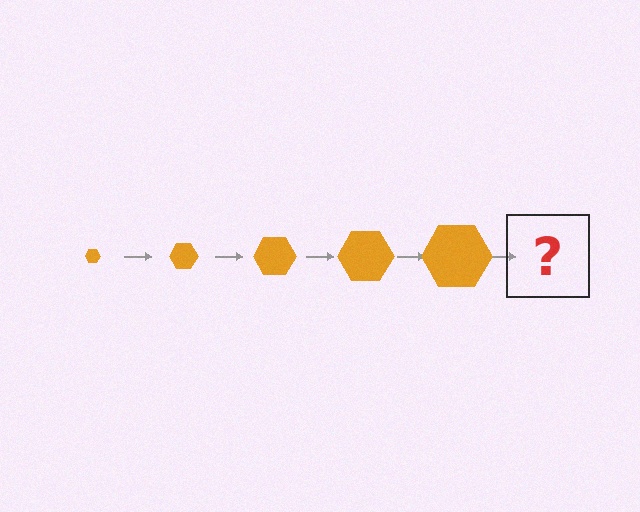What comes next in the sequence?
The next element should be an orange hexagon, larger than the previous one.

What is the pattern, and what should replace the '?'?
The pattern is that the hexagon gets progressively larger each step. The '?' should be an orange hexagon, larger than the previous one.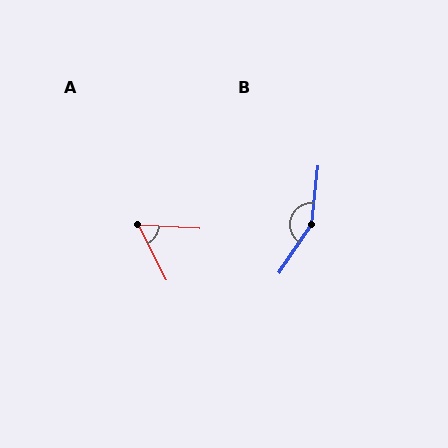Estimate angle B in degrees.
Approximately 152 degrees.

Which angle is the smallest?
A, at approximately 59 degrees.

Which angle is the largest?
B, at approximately 152 degrees.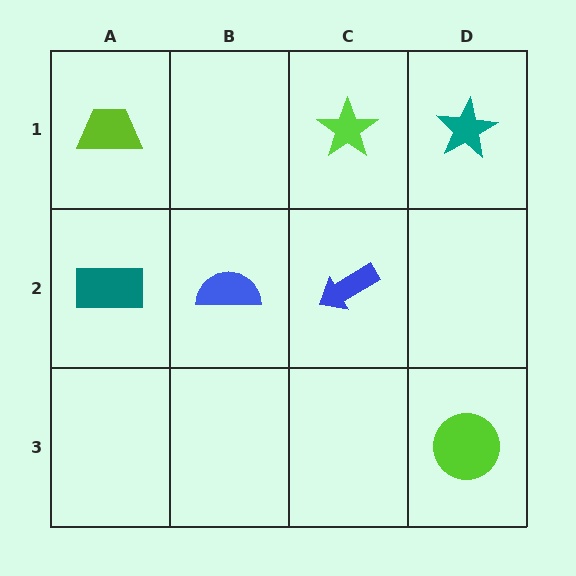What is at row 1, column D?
A teal star.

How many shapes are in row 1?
3 shapes.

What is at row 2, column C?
A blue arrow.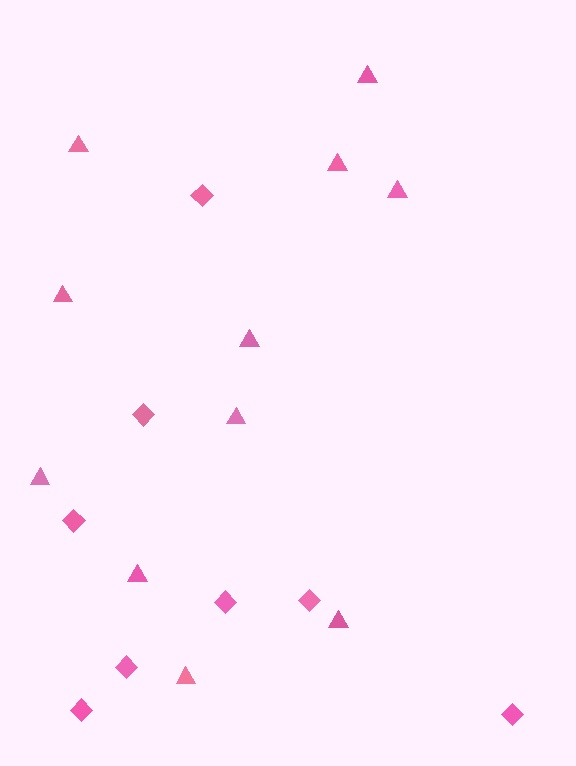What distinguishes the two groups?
There are 2 groups: one group of triangles (11) and one group of diamonds (8).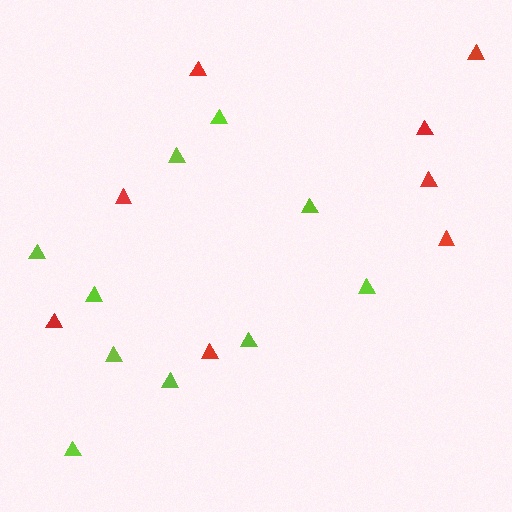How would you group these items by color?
There are 2 groups: one group of red triangles (8) and one group of lime triangles (10).